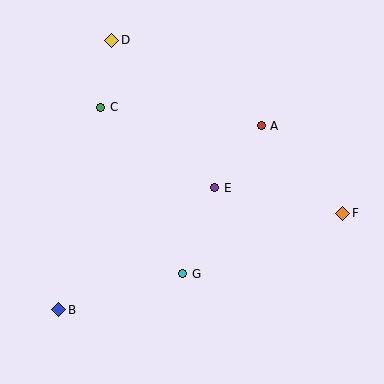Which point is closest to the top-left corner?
Point D is closest to the top-left corner.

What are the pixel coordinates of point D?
Point D is at (112, 40).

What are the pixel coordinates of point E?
Point E is at (215, 188).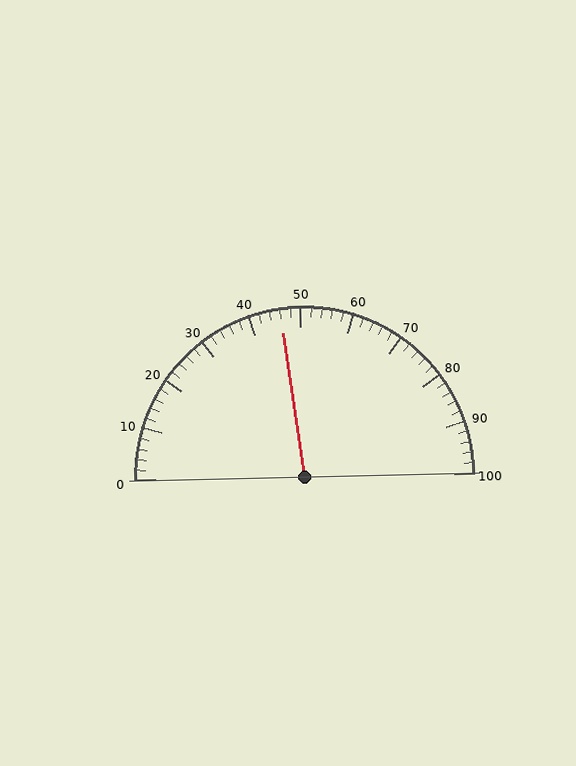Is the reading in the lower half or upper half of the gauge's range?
The reading is in the lower half of the range (0 to 100).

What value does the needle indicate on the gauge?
The needle indicates approximately 46.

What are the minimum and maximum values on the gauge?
The gauge ranges from 0 to 100.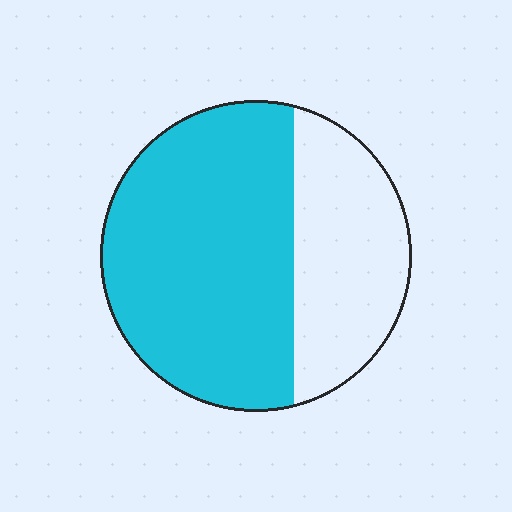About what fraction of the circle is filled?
About two thirds (2/3).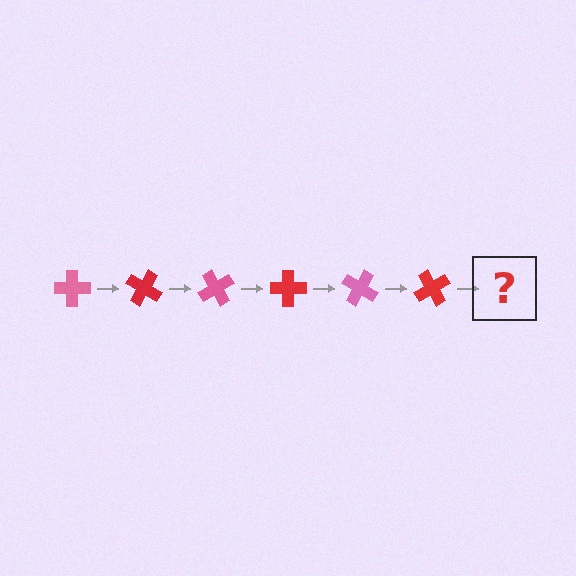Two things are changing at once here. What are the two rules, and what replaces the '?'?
The two rules are that it rotates 30 degrees each step and the color cycles through pink and red. The '?' should be a pink cross, rotated 180 degrees from the start.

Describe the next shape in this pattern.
It should be a pink cross, rotated 180 degrees from the start.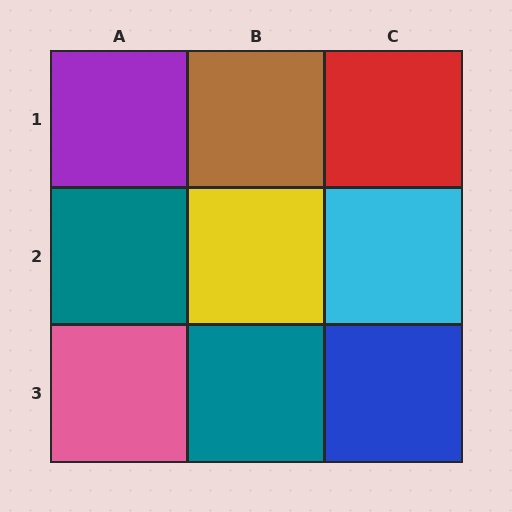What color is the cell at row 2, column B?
Yellow.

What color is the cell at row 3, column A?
Pink.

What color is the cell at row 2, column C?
Cyan.